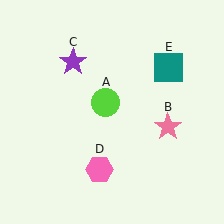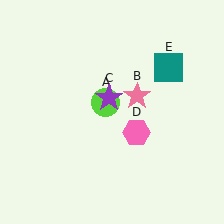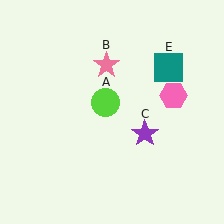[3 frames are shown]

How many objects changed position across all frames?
3 objects changed position: pink star (object B), purple star (object C), pink hexagon (object D).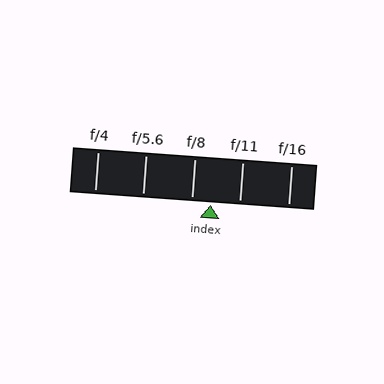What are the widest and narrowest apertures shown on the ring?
The widest aperture shown is f/4 and the narrowest is f/16.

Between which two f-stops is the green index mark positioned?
The index mark is between f/8 and f/11.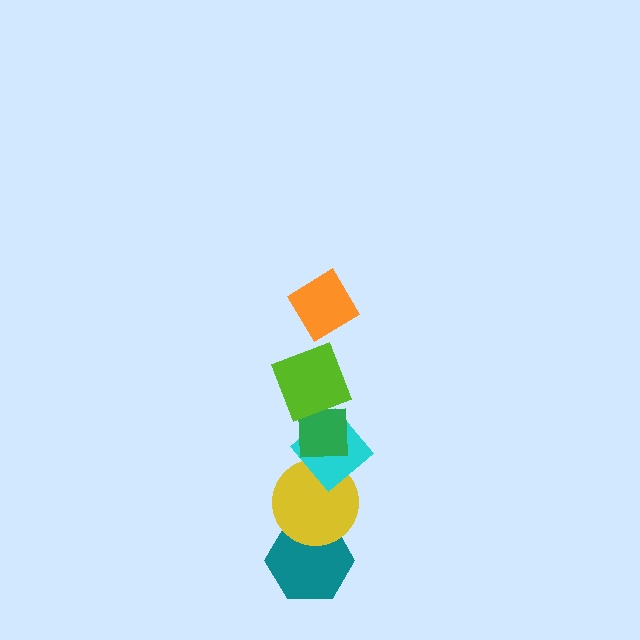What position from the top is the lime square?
The lime square is 2nd from the top.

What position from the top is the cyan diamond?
The cyan diamond is 4th from the top.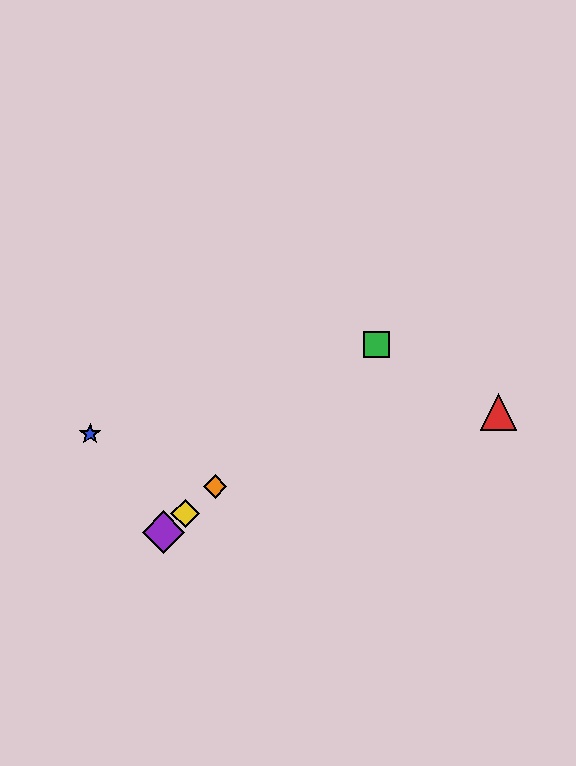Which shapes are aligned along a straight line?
The green square, the yellow diamond, the purple diamond, the orange diamond are aligned along a straight line.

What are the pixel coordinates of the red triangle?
The red triangle is at (498, 412).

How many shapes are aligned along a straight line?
4 shapes (the green square, the yellow diamond, the purple diamond, the orange diamond) are aligned along a straight line.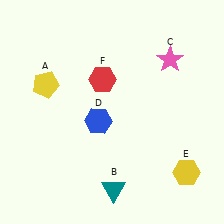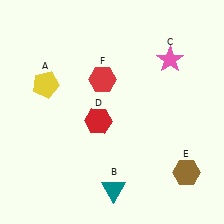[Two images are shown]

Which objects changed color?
D changed from blue to red. E changed from yellow to brown.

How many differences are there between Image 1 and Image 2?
There are 2 differences between the two images.